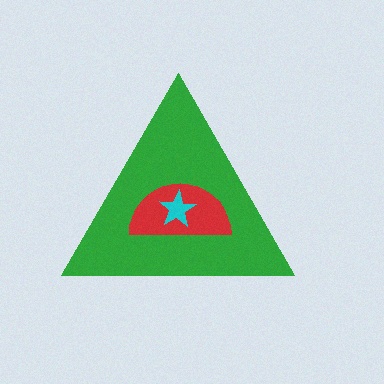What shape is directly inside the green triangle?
The red semicircle.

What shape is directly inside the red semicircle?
The cyan star.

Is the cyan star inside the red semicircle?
Yes.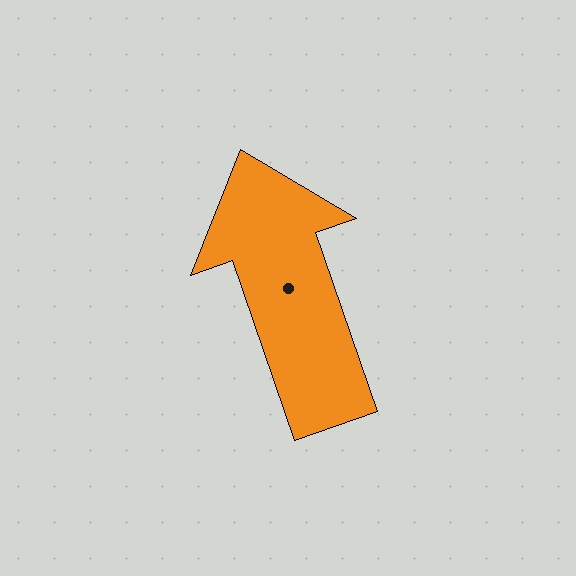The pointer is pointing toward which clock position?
Roughly 11 o'clock.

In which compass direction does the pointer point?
North.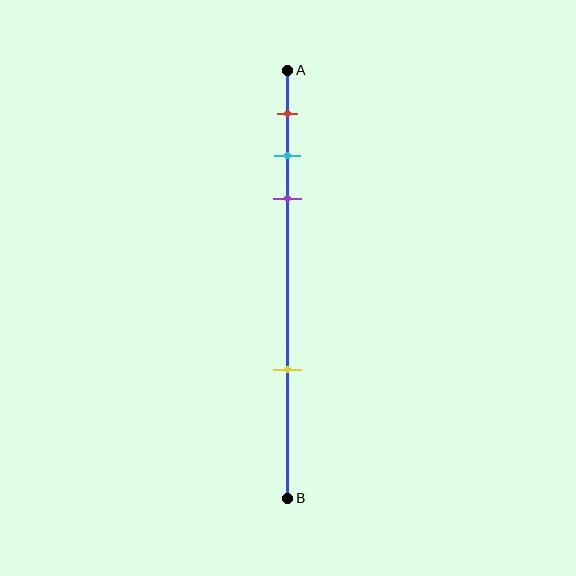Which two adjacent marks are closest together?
The cyan and purple marks are the closest adjacent pair.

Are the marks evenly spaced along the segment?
No, the marks are not evenly spaced.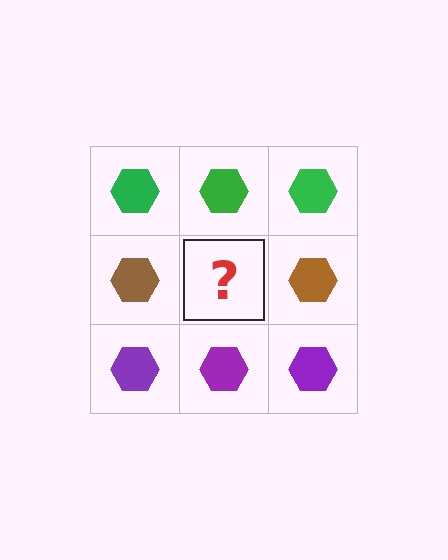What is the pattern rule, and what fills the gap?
The rule is that each row has a consistent color. The gap should be filled with a brown hexagon.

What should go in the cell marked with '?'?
The missing cell should contain a brown hexagon.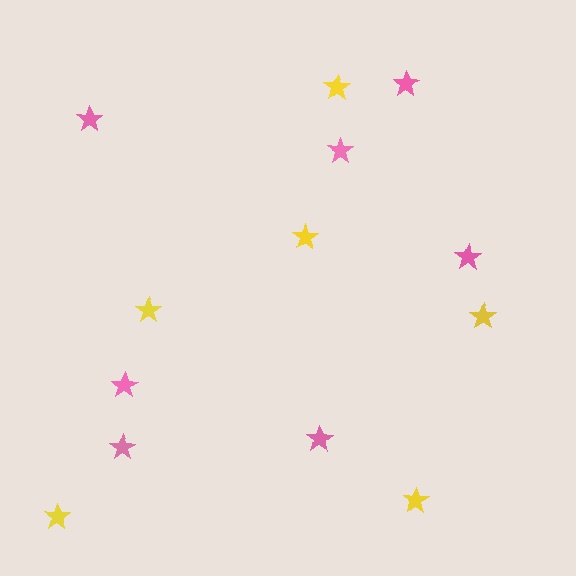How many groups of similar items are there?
There are 2 groups: one group of pink stars (7) and one group of yellow stars (6).